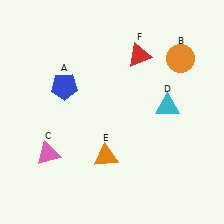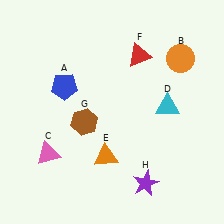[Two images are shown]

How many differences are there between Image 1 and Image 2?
There are 2 differences between the two images.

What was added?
A brown hexagon (G), a purple star (H) were added in Image 2.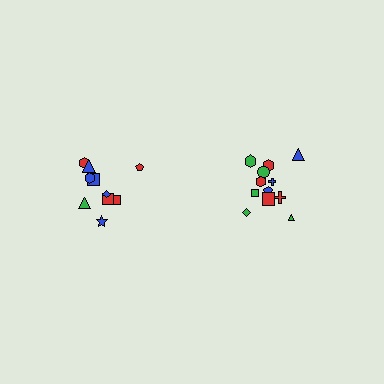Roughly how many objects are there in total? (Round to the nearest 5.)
Roughly 20 objects in total.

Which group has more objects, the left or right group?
The right group.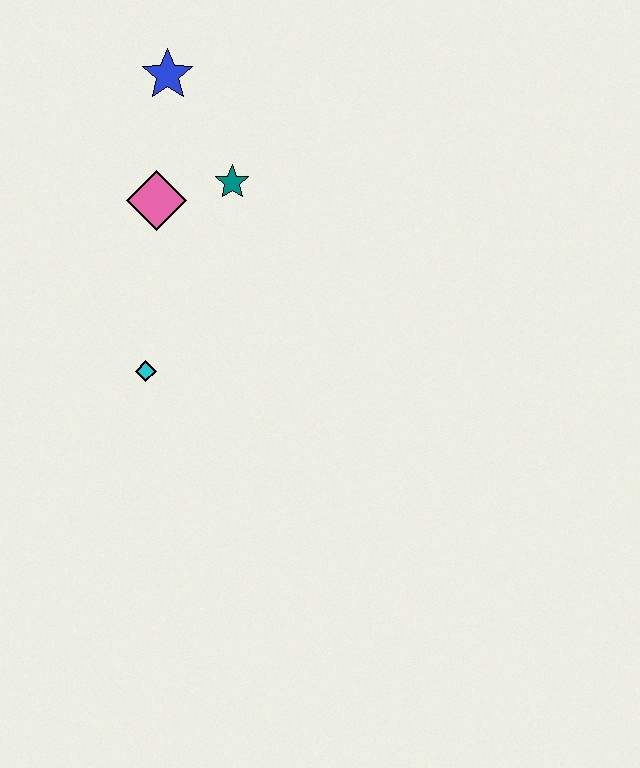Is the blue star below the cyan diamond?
No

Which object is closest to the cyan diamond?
The pink diamond is closest to the cyan diamond.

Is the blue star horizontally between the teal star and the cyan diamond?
Yes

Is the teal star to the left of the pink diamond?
No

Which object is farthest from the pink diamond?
The cyan diamond is farthest from the pink diamond.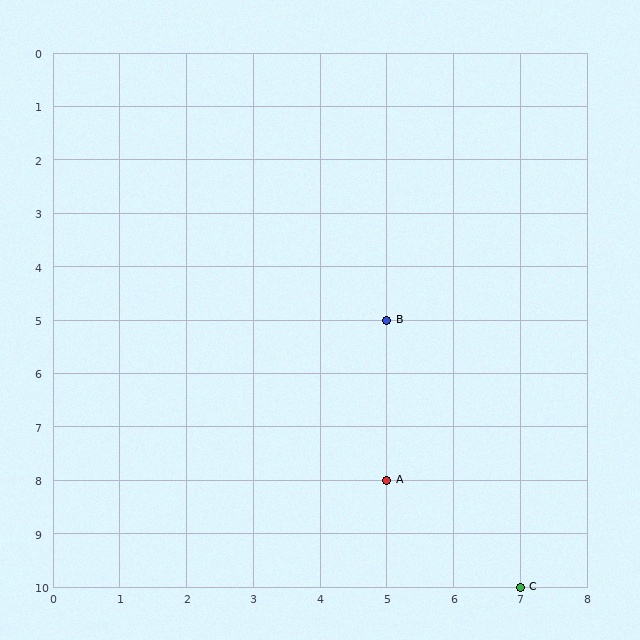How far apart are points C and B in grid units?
Points C and B are 2 columns and 5 rows apart (about 5.4 grid units diagonally).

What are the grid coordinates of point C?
Point C is at grid coordinates (7, 10).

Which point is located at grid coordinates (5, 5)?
Point B is at (5, 5).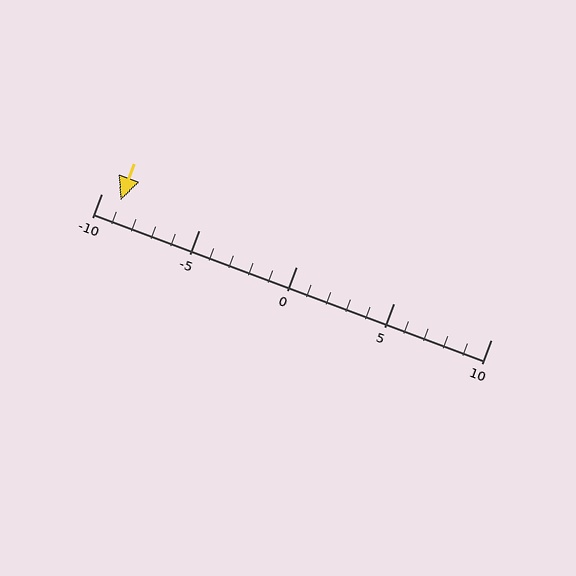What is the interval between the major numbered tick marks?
The major tick marks are spaced 5 units apart.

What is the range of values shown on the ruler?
The ruler shows values from -10 to 10.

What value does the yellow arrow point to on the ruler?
The yellow arrow points to approximately -9.